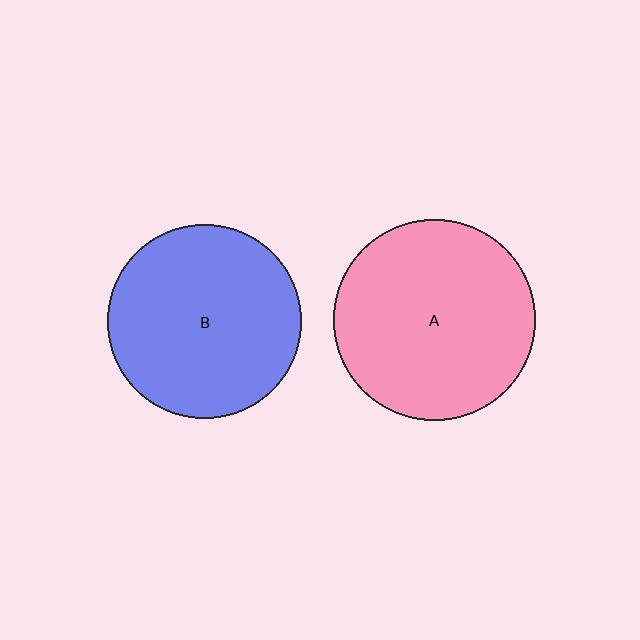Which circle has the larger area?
Circle A (pink).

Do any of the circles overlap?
No, none of the circles overlap.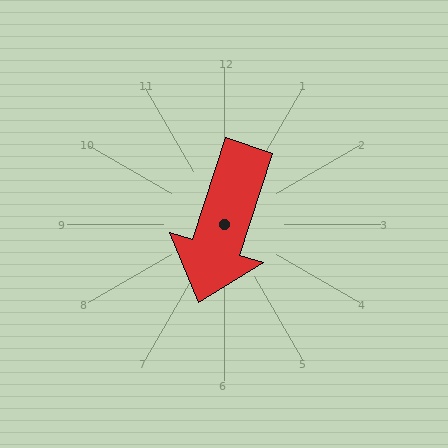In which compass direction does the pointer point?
South.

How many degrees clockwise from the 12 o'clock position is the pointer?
Approximately 198 degrees.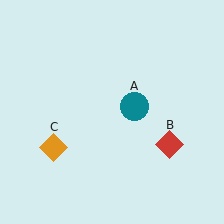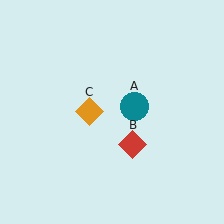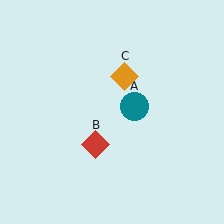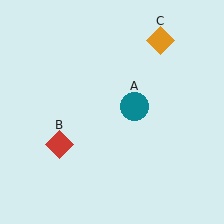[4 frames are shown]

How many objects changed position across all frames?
2 objects changed position: red diamond (object B), orange diamond (object C).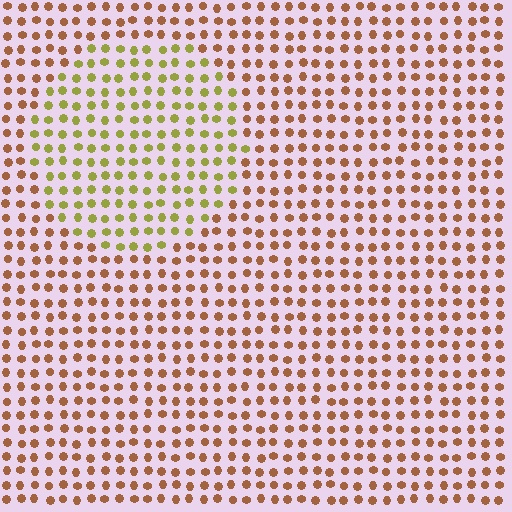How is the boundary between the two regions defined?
The boundary is defined purely by a slight shift in hue (about 47 degrees). Spacing, size, and orientation are identical on both sides.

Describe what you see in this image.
The image is filled with small brown elements in a uniform arrangement. A circle-shaped region is visible where the elements are tinted to a slightly different hue, forming a subtle color boundary.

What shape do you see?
I see a circle.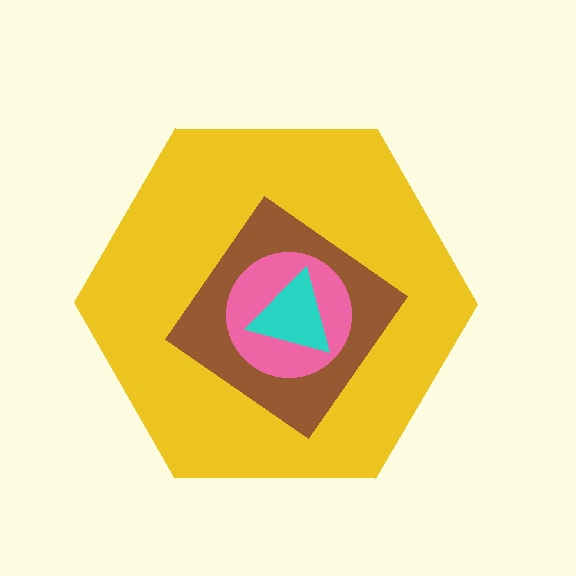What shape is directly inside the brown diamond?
The pink circle.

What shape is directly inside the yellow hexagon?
The brown diamond.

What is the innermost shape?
The cyan triangle.